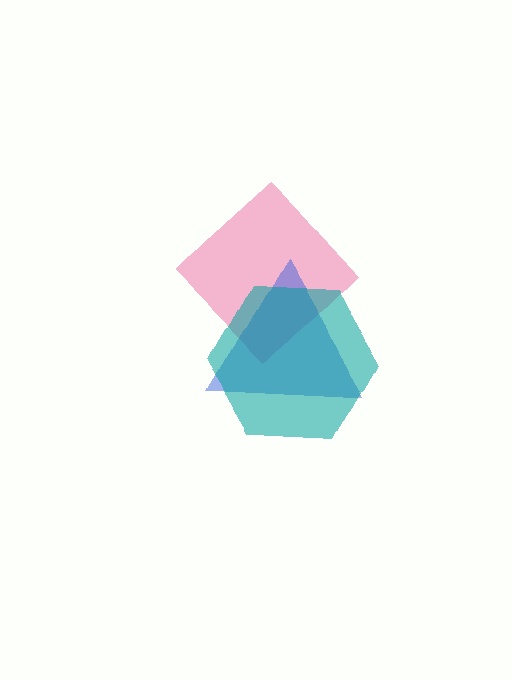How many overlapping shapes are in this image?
There are 3 overlapping shapes in the image.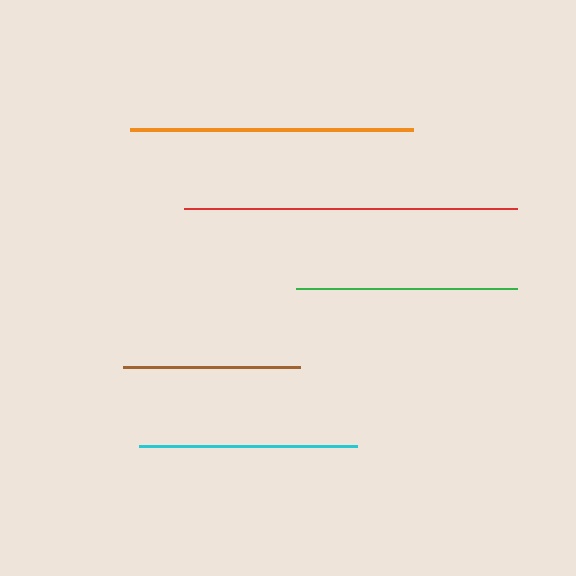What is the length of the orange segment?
The orange segment is approximately 284 pixels long.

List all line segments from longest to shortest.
From longest to shortest: red, orange, green, cyan, brown.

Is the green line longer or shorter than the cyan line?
The green line is longer than the cyan line.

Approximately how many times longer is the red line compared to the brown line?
The red line is approximately 1.9 times the length of the brown line.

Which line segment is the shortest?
The brown line is the shortest at approximately 176 pixels.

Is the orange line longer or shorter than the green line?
The orange line is longer than the green line.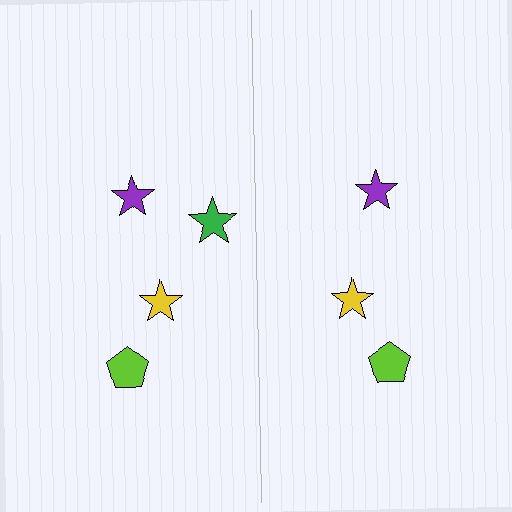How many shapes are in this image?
There are 7 shapes in this image.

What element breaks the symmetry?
A green star is missing from the right side.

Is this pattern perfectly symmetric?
No, the pattern is not perfectly symmetric. A green star is missing from the right side.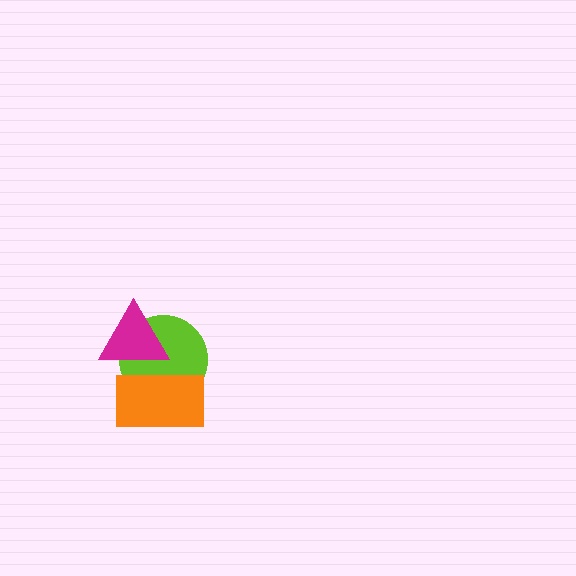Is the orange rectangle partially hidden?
No, no other shape covers it.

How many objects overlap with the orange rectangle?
2 objects overlap with the orange rectangle.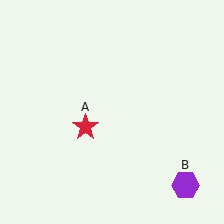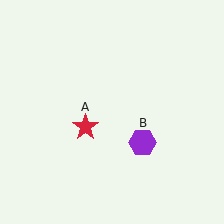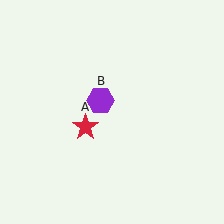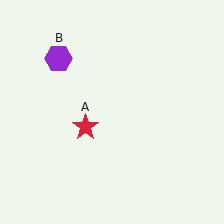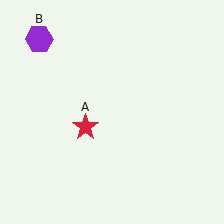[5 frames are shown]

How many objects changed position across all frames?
1 object changed position: purple hexagon (object B).